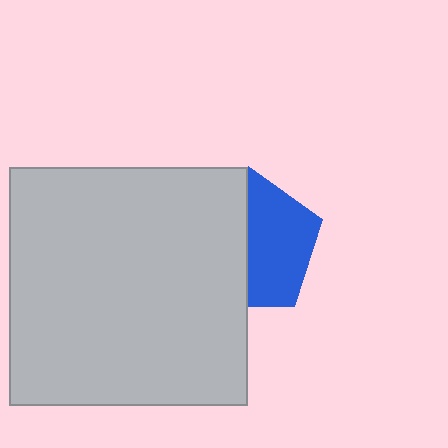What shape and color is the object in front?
The object in front is a light gray square.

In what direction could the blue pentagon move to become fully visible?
The blue pentagon could move right. That would shift it out from behind the light gray square entirely.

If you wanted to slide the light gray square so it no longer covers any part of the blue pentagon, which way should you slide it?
Slide it left — that is the most direct way to separate the two shapes.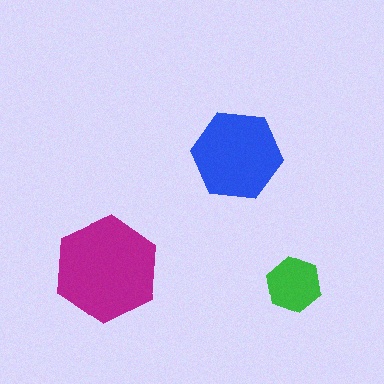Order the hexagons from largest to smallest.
the magenta one, the blue one, the green one.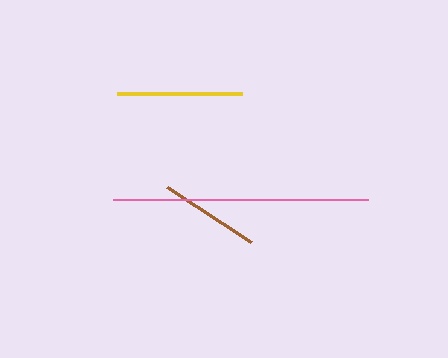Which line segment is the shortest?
The brown line is the shortest at approximately 101 pixels.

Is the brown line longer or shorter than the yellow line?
The yellow line is longer than the brown line.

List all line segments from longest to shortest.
From longest to shortest: pink, yellow, brown.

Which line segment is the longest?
The pink line is the longest at approximately 254 pixels.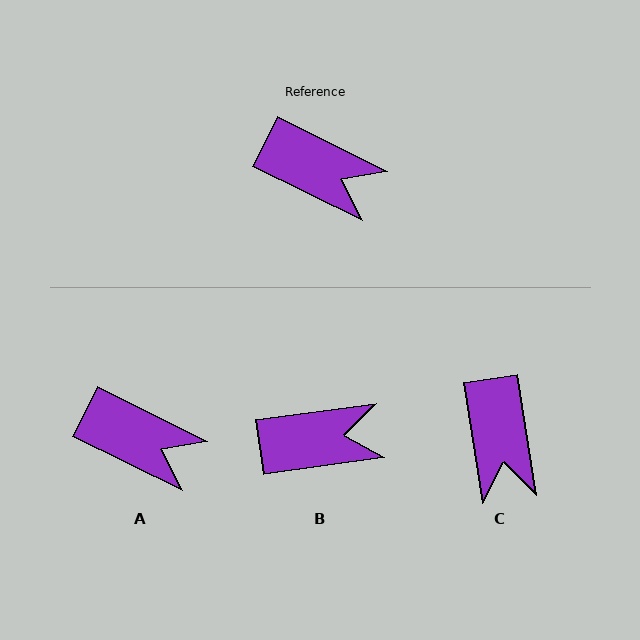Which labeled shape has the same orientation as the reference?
A.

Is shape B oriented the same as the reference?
No, it is off by about 34 degrees.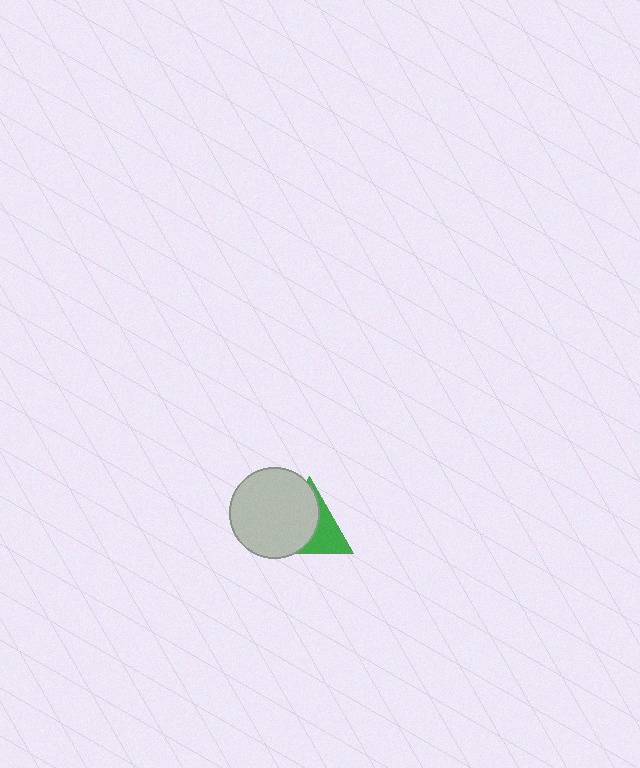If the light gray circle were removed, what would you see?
You would see the complete green triangle.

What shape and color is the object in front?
The object in front is a light gray circle.